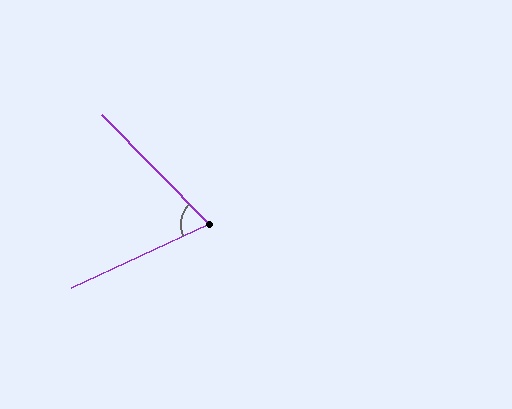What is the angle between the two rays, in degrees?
Approximately 71 degrees.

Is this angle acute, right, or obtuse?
It is acute.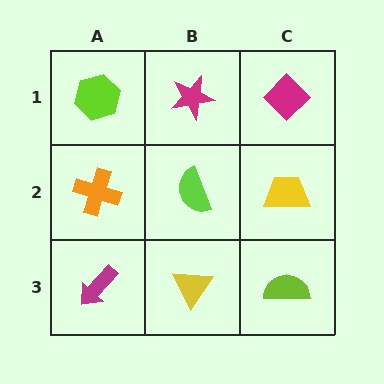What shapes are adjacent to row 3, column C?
A yellow trapezoid (row 2, column C), a yellow triangle (row 3, column B).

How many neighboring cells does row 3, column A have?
2.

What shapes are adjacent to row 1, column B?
A lime semicircle (row 2, column B), a lime hexagon (row 1, column A), a magenta diamond (row 1, column C).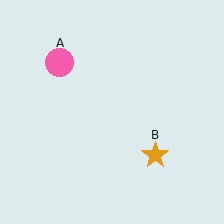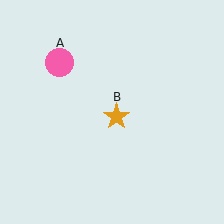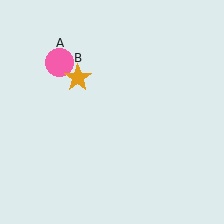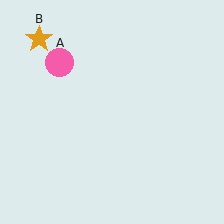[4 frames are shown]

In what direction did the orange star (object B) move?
The orange star (object B) moved up and to the left.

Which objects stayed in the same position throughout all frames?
Pink circle (object A) remained stationary.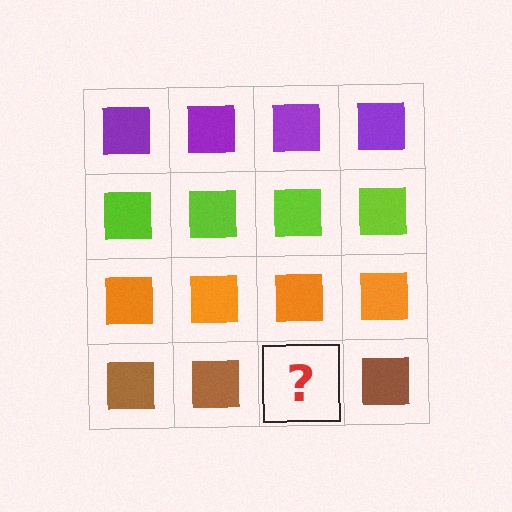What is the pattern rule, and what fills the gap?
The rule is that each row has a consistent color. The gap should be filled with a brown square.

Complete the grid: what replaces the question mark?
The question mark should be replaced with a brown square.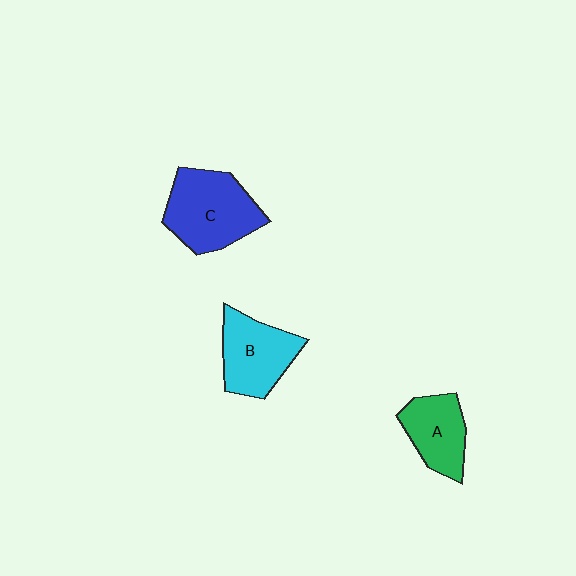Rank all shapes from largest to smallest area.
From largest to smallest: C (blue), B (cyan), A (green).